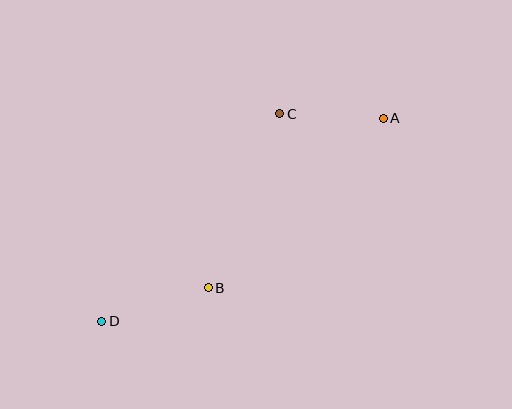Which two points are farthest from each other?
Points A and D are farthest from each other.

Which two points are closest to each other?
Points A and C are closest to each other.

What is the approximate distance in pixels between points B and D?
The distance between B and D is approximately 112 pixels.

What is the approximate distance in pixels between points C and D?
The distance between C and D is approximately 274 pixels.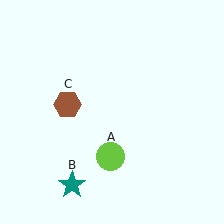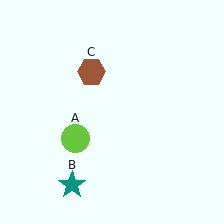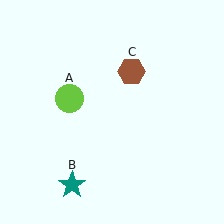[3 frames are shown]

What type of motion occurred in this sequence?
The lime circle (object A), brown hexagon (object C) rotated clockwise around the center of the scene.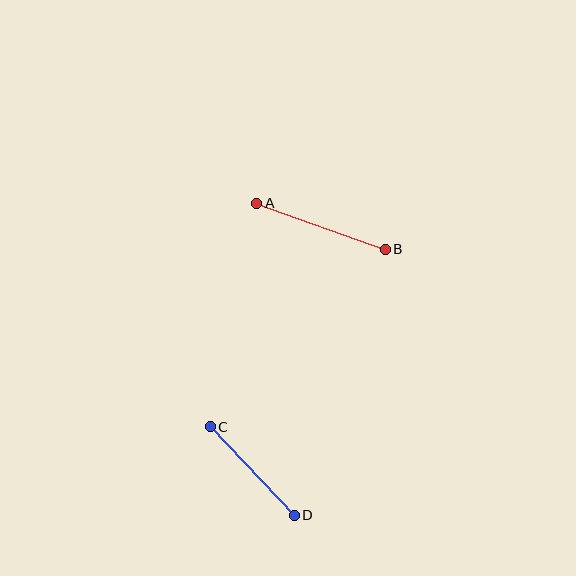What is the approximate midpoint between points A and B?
The midpoint is at approximately (321, 226) pixels.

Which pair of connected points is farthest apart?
Points A and B are farthest apart.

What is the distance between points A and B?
The distance is approximately 137 pixels.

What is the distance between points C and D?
The distance is approximately 122 pixels.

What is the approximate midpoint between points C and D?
The midpoint is at approximately (252, 471) pixels.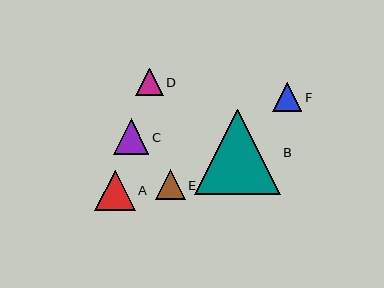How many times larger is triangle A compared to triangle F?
Triangle A is approximately 1.4 times the size of triangle F.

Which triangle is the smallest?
Triangle D is the smallest with a size of approximately 27 pixels.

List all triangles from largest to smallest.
From largest to smallest: B, A, C, E, F, D.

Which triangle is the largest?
Triangle B is the largest with a size of approximately 86 pixels.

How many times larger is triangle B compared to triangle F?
Triangle B is approximately 2.9 times the size of triangle F.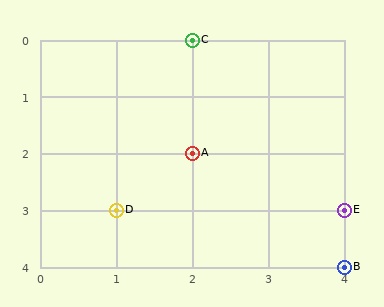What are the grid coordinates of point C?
Point C is at grid coordinates (2, 0).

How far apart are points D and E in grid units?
Points D and E are 3 columns apart.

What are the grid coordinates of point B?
Point B is at grid coordinates (4, 4).